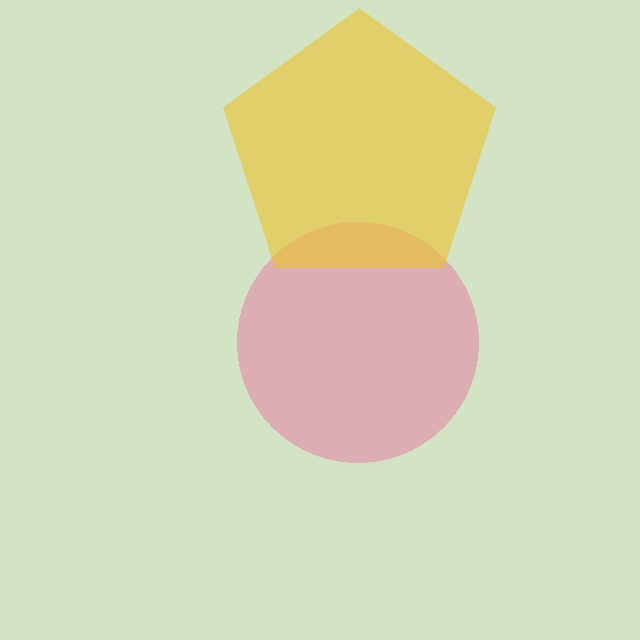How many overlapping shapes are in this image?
There are 2 overlapping shapes in the image.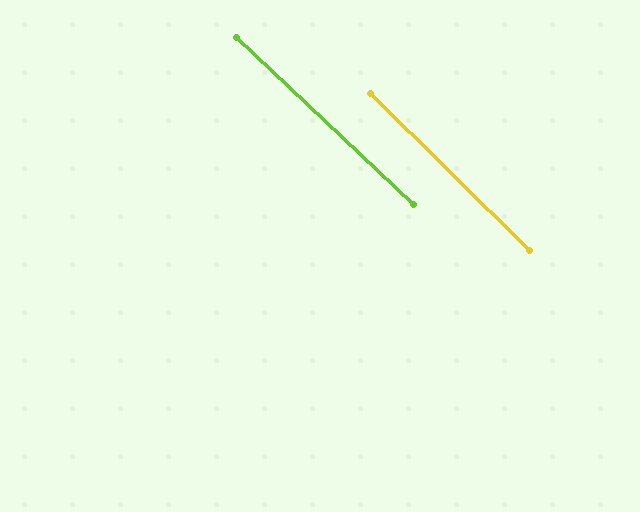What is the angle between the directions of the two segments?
Approximately 1 degree.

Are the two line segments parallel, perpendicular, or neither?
Parallel — their directions differ by only 1.4°.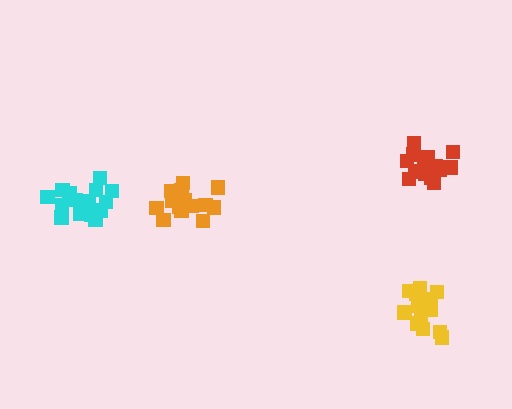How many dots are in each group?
Group 1: 15 dots, Group 2: 17 dots, Group 3: 17 dots, Group 4: 17 dots (66 total).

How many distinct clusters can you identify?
There are 4 distinct clusters.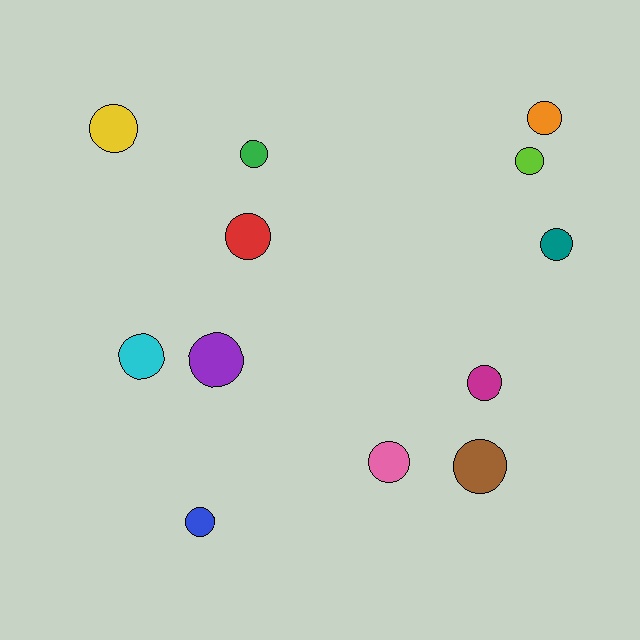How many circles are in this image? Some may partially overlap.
There are 12 circles.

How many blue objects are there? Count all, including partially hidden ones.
There is 1 blue object.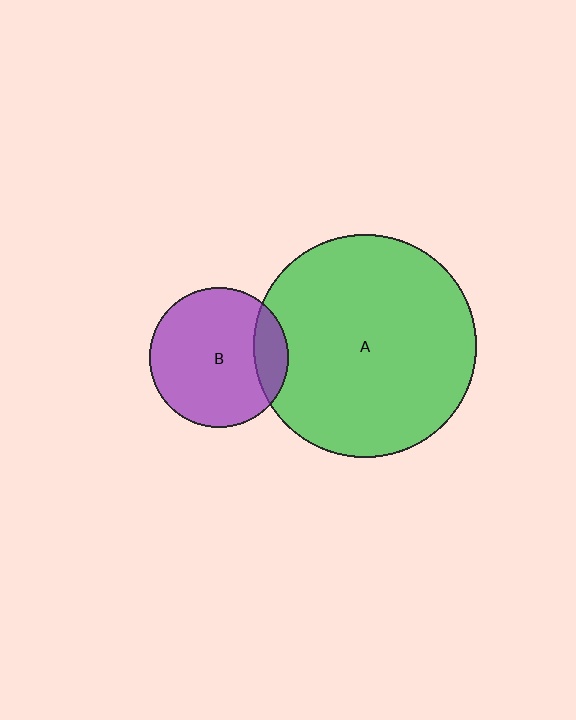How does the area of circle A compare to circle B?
Approximately 2.6 times.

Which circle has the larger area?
Circle A (green).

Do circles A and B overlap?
Yes.